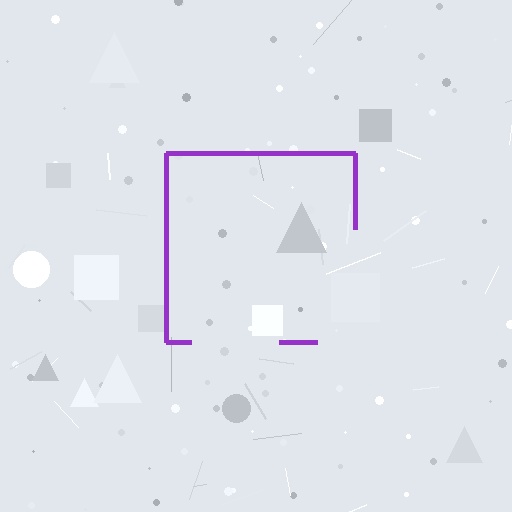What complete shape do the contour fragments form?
The contour fragments form a square.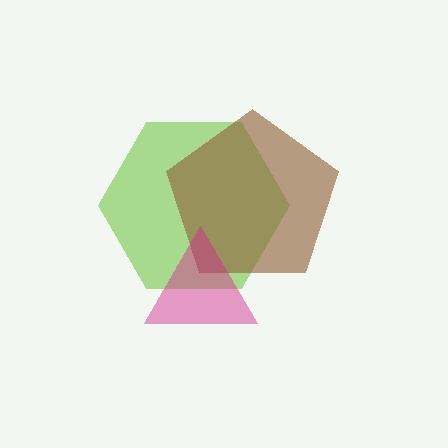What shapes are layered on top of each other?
The layered shapes are: a lime hexagon, a brown pentagon, a magenta triangle.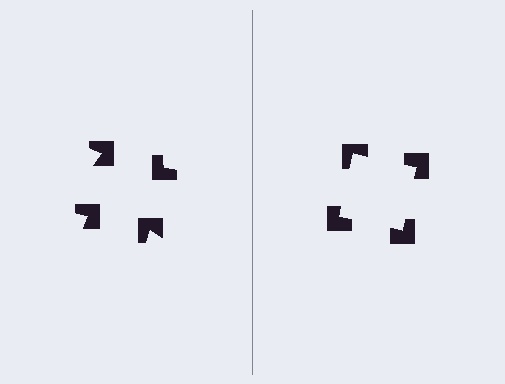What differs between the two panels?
The notched squares are positioned identically on both sides; only the wedge orientations differ. On the right they align to a square; on the left they are misaligned.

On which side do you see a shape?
An illusory square appears on the right side. On the left side the wedge cuts are rotated, so no coherent shape forms.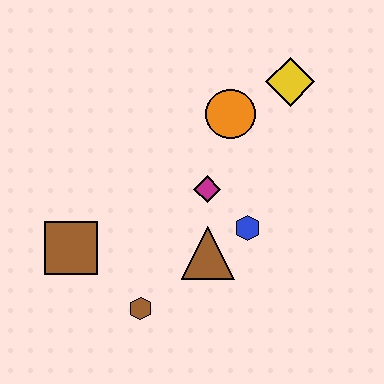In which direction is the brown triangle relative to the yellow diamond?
The brown triangle is below the yellow diamond.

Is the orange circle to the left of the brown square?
No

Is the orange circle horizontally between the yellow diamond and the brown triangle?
Yes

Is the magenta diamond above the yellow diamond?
No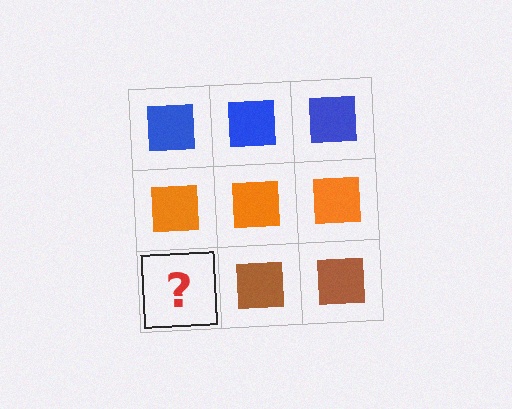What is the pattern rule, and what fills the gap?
The rule is that each row has a consistent color. The gap should be filled with a brown square.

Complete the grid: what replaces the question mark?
The question mark should be replaced with a brown square.